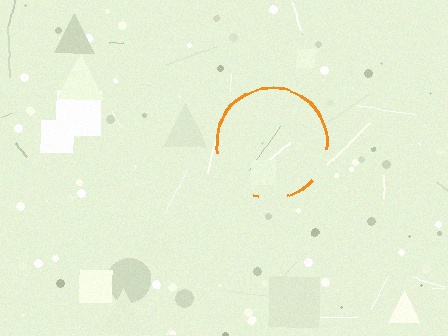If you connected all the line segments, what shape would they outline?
They would outline a circle.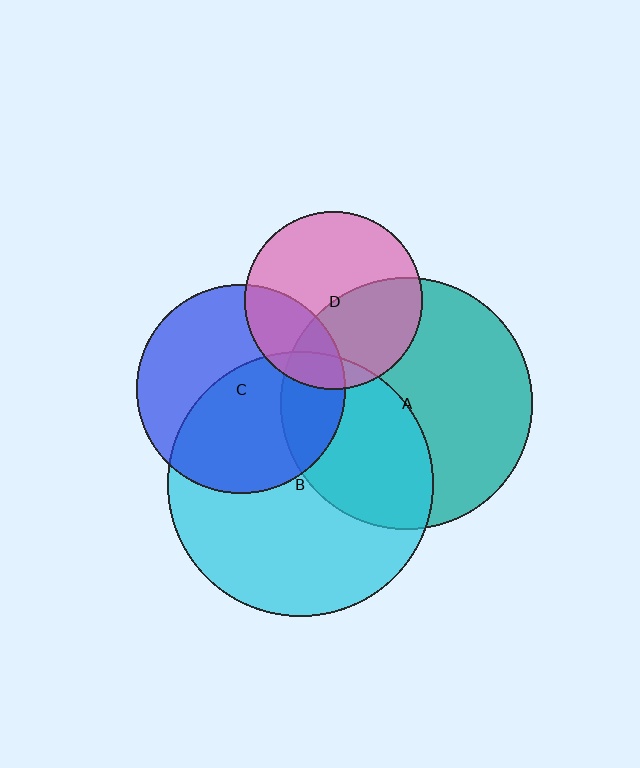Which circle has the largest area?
Circle B (cyan).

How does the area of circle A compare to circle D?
Approximately 2.0 times.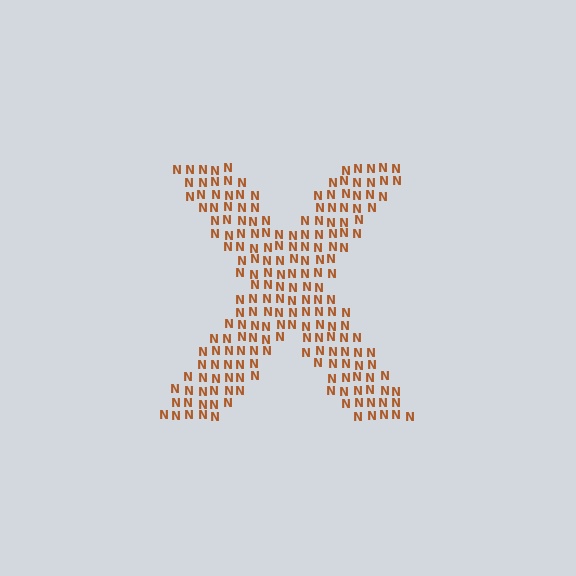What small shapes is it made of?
It is made of small letter N's.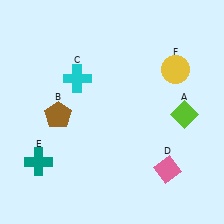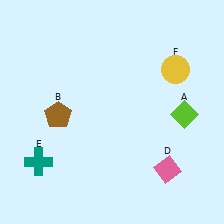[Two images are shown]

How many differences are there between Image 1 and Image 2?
There is 1 difference between the two images.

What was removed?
The cyan cross (C) was removed in Image 2.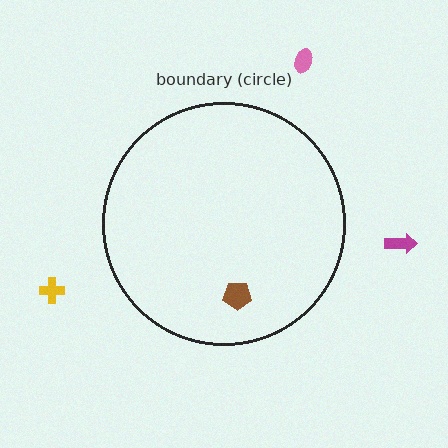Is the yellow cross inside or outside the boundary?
Outside.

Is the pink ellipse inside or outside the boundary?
Outside.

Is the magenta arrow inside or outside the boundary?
Outside.